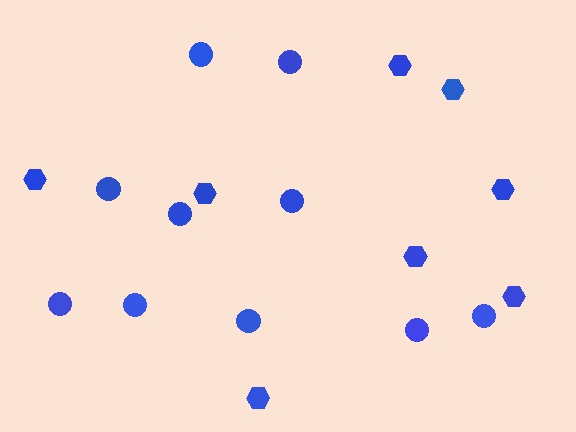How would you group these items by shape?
There are 2 groups: one group of circles (10) and one group of hexagons (8).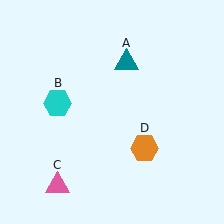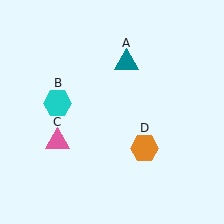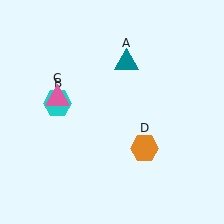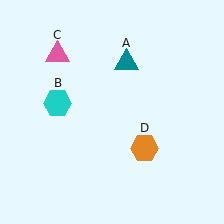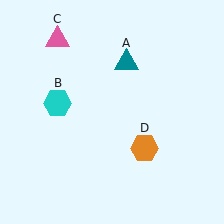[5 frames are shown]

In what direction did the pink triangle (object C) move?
The pink triangle (object C) moved up.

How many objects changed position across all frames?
1 object changed position: pink triangle (object C).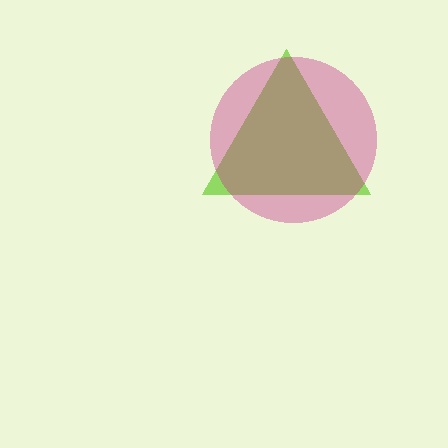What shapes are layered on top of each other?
The layered shapes are: a lime triangle, a magenta circle.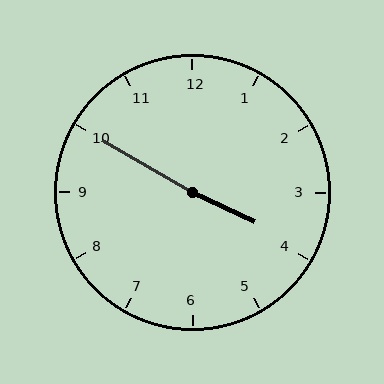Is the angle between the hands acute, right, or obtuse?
It is obtuse.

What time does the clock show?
3:50.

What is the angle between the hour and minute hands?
Approximately 175 degrees.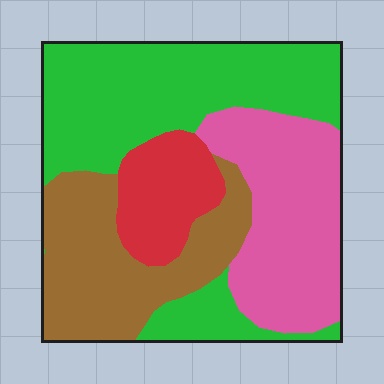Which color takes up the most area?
Green, at roughly 40%.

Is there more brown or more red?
Brown.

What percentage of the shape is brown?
Brown takes up between a sixth and a third of the shape.